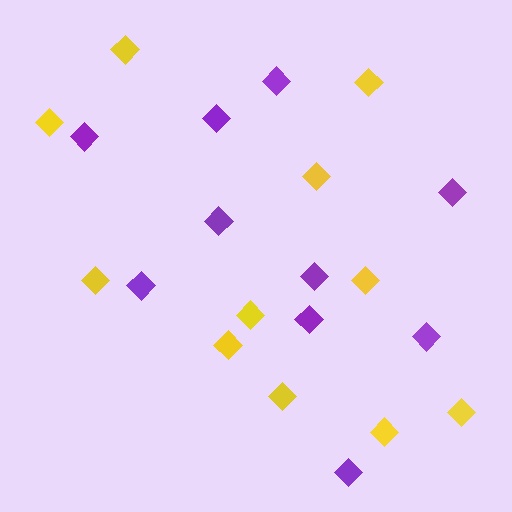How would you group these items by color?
There are 2 groups: one group of yellow diamonds (11) and one group of purple diamonds (10).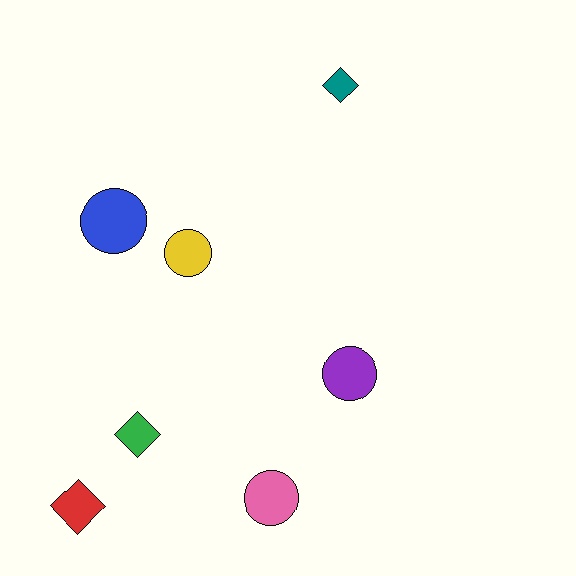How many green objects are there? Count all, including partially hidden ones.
There is 1 green object.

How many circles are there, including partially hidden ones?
There are 4 circles.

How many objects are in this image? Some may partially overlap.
There are 7 objects.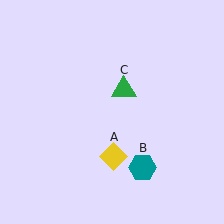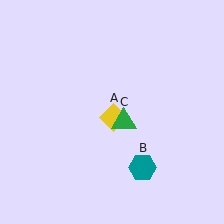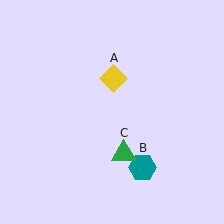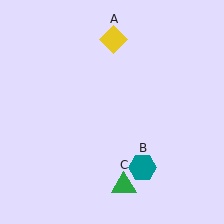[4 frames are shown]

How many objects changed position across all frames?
2 objects changed position: yellow diamond (object A), green triangle (object C).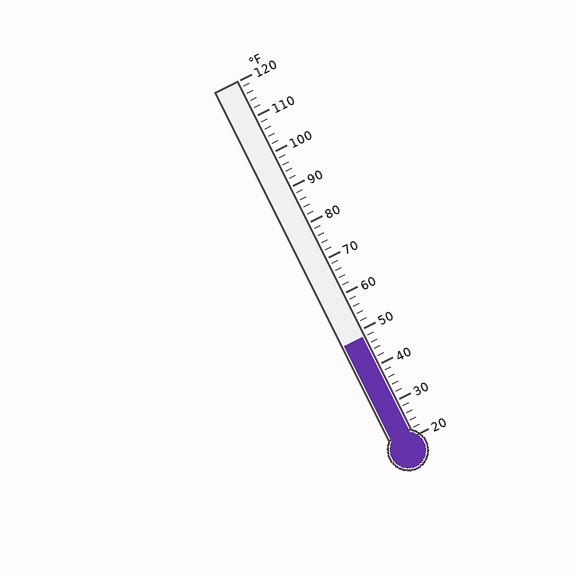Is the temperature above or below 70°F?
The temperature is below 70°F.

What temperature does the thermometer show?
The thermometer shows approximately 48°F.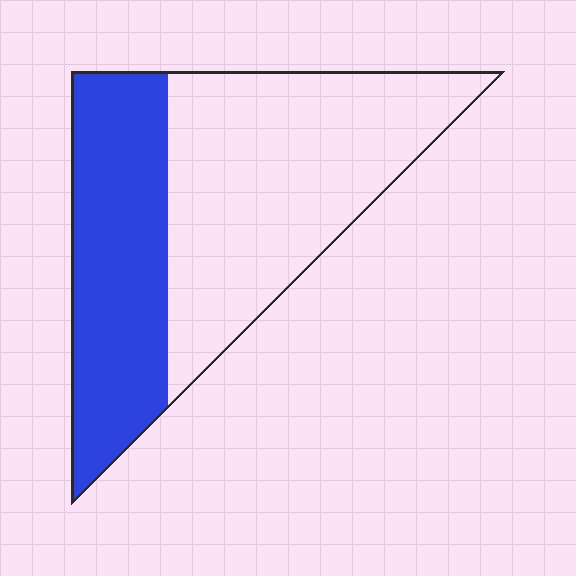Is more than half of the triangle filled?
No.